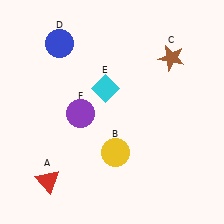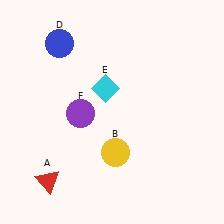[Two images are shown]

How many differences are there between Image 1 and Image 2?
There is 1 difference between the two images.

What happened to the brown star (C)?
The brown star (C) was removed in Image 2. It was in the top-right area of Image 1.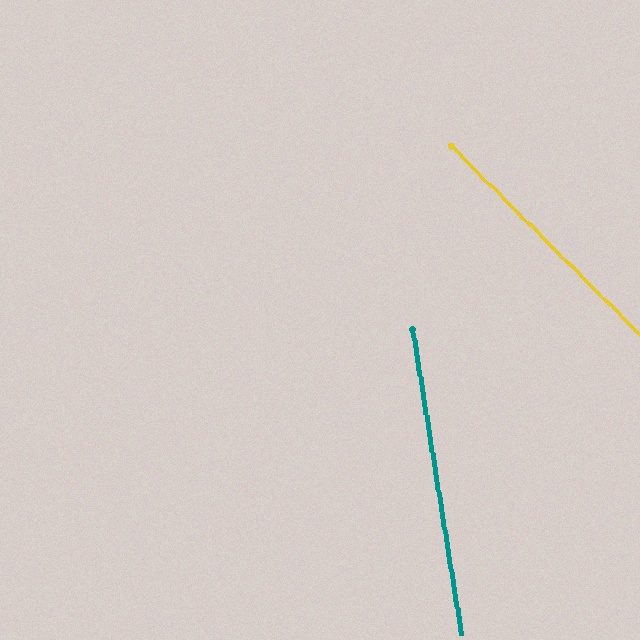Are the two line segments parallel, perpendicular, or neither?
Neither parallel nor perpendicular — they differ by about 36°.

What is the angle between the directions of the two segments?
Approximately 36 degrees.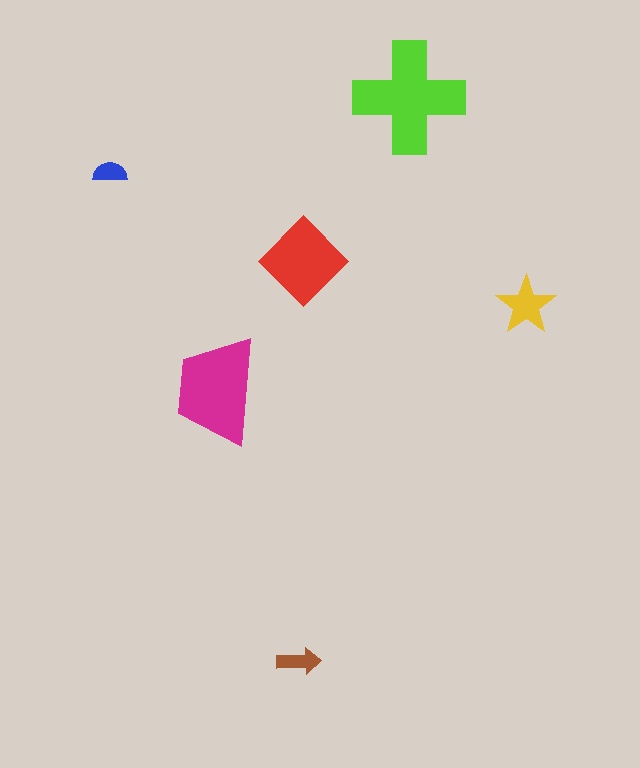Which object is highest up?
The lime cross is topmost.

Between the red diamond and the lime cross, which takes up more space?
The lime cross.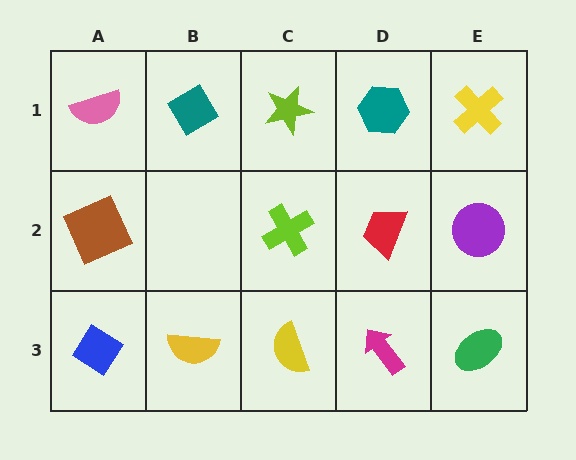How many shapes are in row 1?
5 shapes.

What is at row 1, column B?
A teal diamond.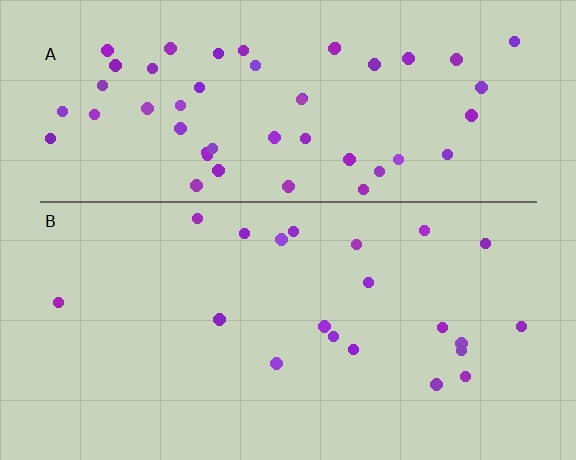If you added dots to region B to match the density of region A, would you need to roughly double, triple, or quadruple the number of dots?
Approximately triple.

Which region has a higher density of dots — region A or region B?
A (the top).